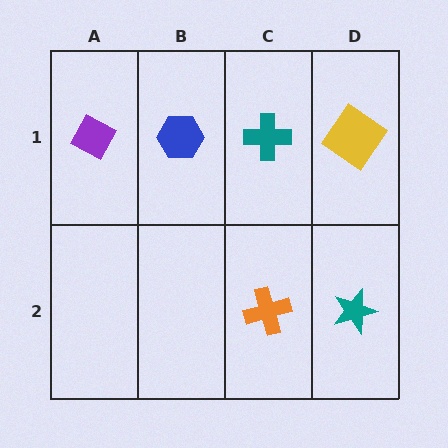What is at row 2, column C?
An orange cross.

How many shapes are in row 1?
4 shapes.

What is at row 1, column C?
A teal cross.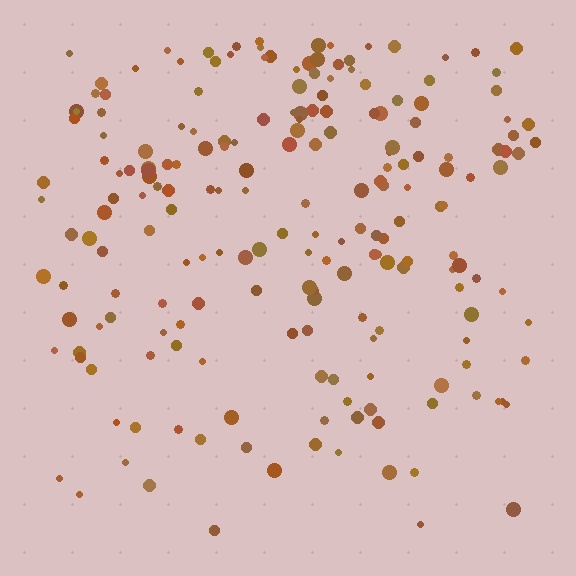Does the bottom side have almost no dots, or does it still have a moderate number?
Still a moderate number, just noticeably fewer than the top.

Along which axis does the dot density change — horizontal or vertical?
Vertical.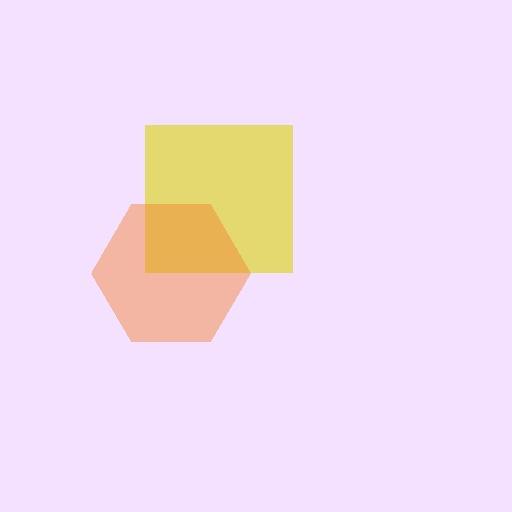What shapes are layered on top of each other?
The layered shapes are: a yellow square, an orange hexagon.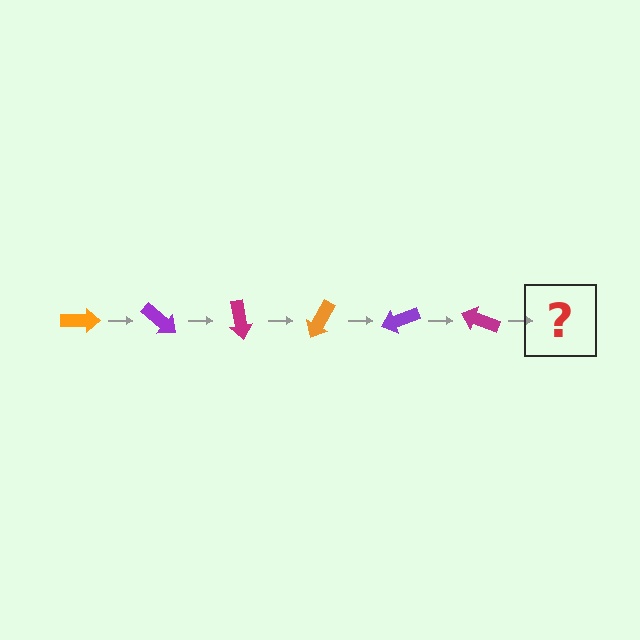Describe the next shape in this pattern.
It should be an orange arrow, rotated 240 degrees from the start.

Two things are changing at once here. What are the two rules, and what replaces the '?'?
The two rules are that it rotates 40 degrees each step and the color cycles through orange, purple, and magenta. The '?' should be an orange arrow, rotated 240 degrees from the start.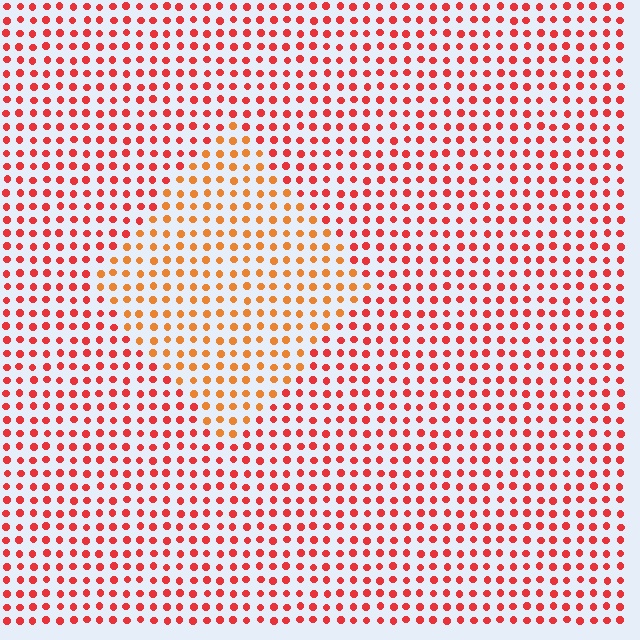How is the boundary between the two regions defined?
The boundary is defined purely by a slight shift in hue (about 29 degrees). Spacing, size, and orientation are identical on both sides.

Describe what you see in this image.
The image is filled with small red elements in a uniform arrangement. A diamond-shaped region is visible where the elements are tinted to a slightly different hue, forming a subtle color boundary.